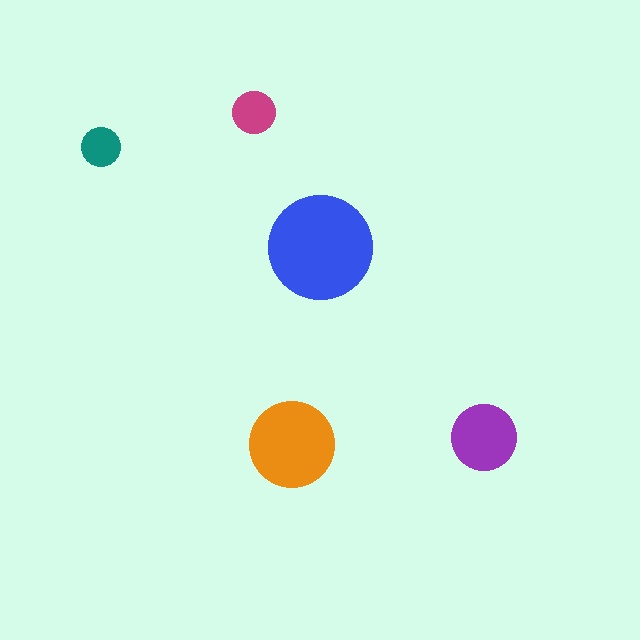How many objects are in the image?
There are 5 objects in the image.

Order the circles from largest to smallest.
the blue one, the orange one, the purple one, the magenta one, the teal one.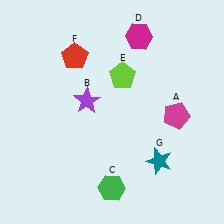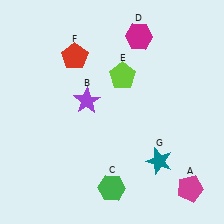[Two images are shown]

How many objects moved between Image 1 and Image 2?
1 object moved between the two images.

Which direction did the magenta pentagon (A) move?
The magenta pentagon (A) moved down.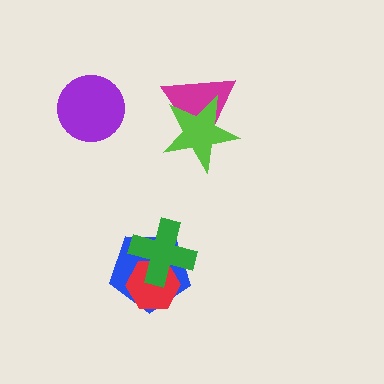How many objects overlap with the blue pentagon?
2 objects overlap with the blue pentagon.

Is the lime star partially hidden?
No, no other shape covers it.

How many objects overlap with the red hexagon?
2 objects overlap with the red hexagon.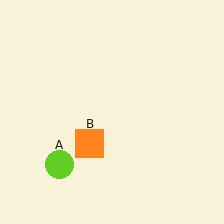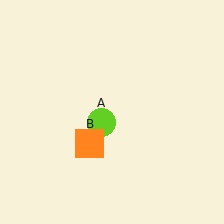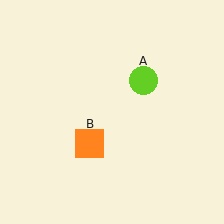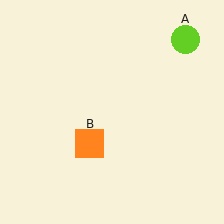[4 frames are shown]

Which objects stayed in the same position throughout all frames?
Orange square (object B) remained stationary.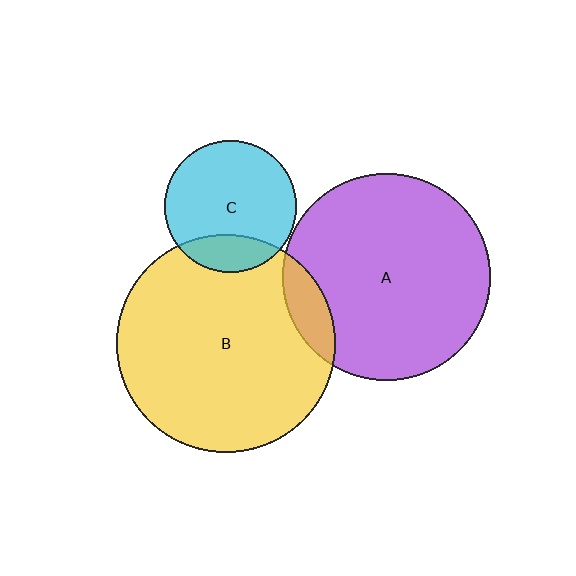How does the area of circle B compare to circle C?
Approximately 2.7 times.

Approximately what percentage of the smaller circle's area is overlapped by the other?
Approximately 20%.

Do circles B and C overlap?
Yes.